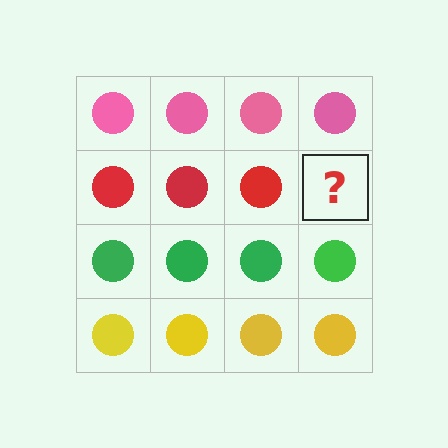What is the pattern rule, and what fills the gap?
The rule is that each row has a consistent color. The gap should be filled with a red circle.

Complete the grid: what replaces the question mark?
The question mark should be replaced with a red circle.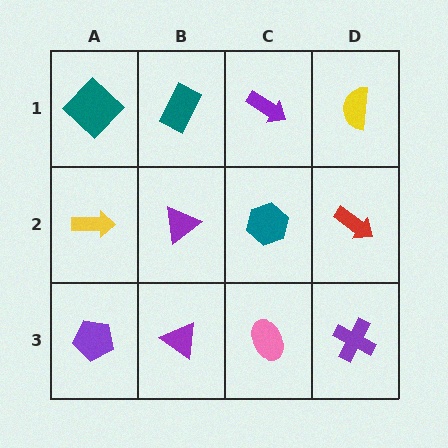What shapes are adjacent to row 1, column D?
A red arrow (row 2, column D), a purple arrow (row 1, column C).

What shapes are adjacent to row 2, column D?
A yellow semicircle (row 1, column D), a purple cross (row 3, column D), a teal hexagon (row 2, column C).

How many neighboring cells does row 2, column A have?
3.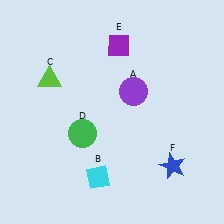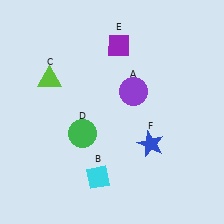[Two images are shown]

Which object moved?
The blue star (F) moved left.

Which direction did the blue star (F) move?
The blue star (F) moved left.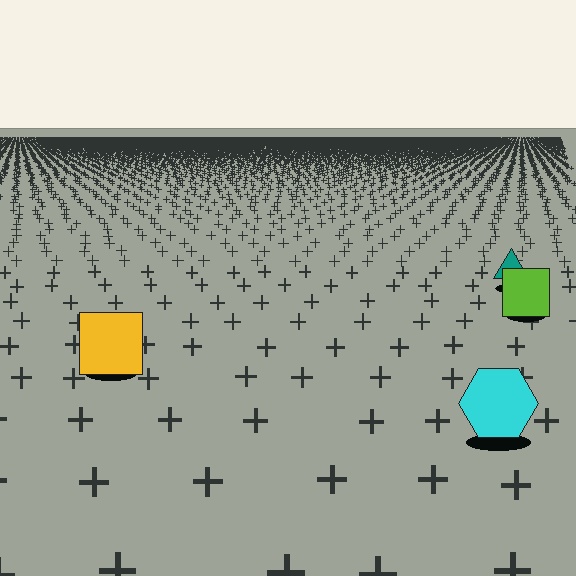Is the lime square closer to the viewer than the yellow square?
No. The yellow square is closer — you can tell from the texture gradient: the ground texture is coarser near it.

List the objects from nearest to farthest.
From nearest to farthest: the cyan hexagon, the yellow square, the lime square, the teal triangle.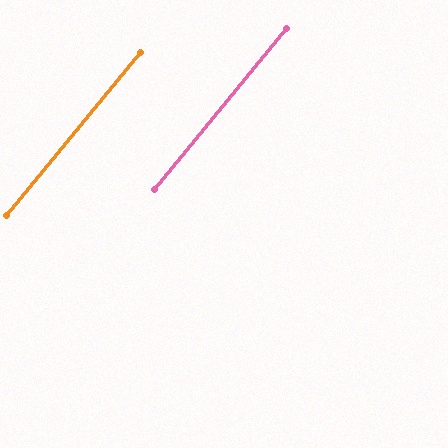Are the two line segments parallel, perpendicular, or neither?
Parallel — their directions differ by only 0.3°.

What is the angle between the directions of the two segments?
Approximately 0 degrees.